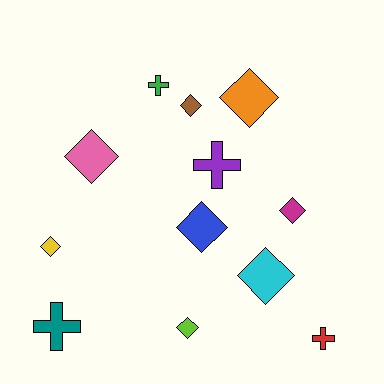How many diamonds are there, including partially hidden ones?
There are 8 diamonds.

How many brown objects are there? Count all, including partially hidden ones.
There is 1 brown object.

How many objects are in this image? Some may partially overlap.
There are 12 objects.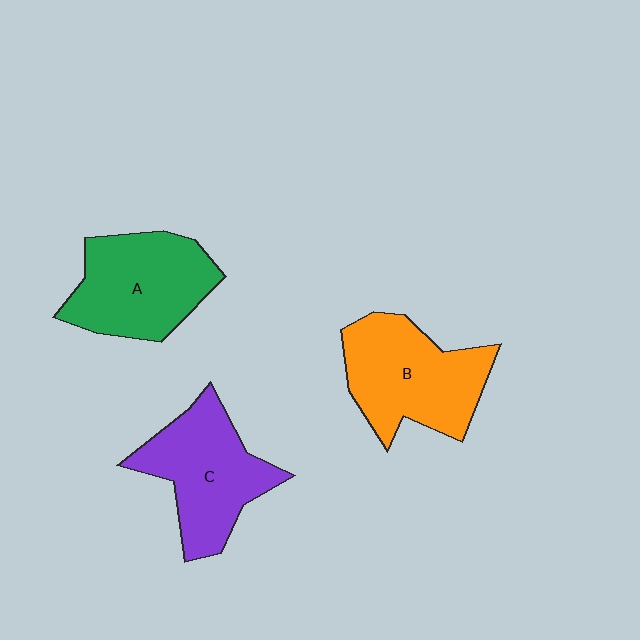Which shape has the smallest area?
Shape C (purple).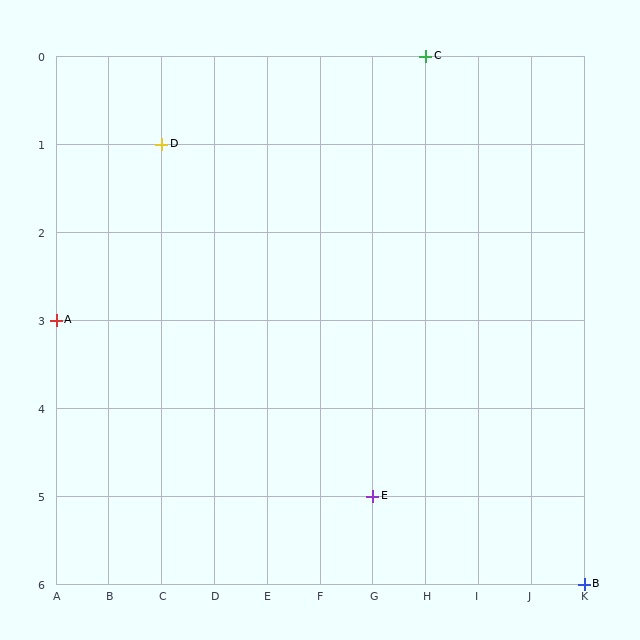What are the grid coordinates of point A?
Point A is at grid coordinates (A, 3).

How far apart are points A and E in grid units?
Points A and E are 6 columns and 2 rows apart (about 6.3 grid units diagonally).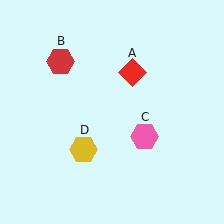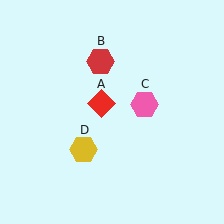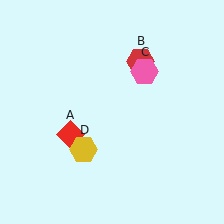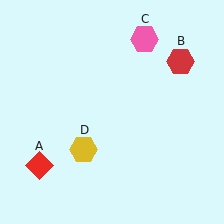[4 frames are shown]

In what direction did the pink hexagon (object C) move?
The pink hexagon (object C) moved up.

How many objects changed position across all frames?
3 objects changed position: red diamond (object A), red hexagon (object B), pink hexagon (object C).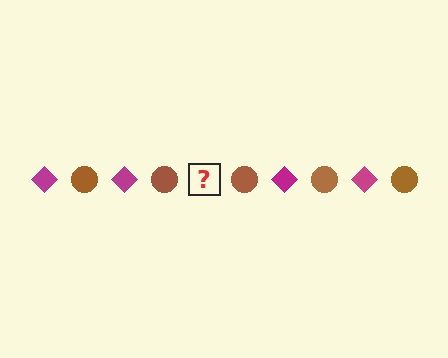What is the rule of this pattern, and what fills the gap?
The rule is that the pattern alternates between magenta diamond and brown circle. The gap should be filled with a magenta diamond.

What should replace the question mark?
The question mark should be replaced with a magenta diamond.